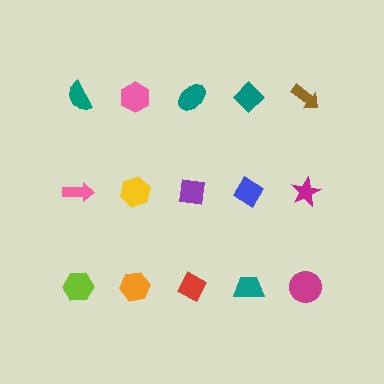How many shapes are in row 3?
5 shapes.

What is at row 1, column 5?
A brown arrow.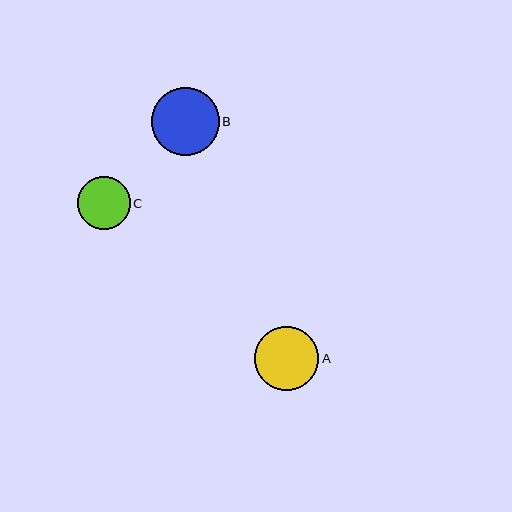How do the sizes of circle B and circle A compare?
Circle B and circle A are approximately the same size.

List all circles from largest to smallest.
From largest to smallest: B, A, C.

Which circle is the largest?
Circle B is the largest with a size of approximately 68 pixels.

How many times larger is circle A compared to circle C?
Circle A is approximately 1.2 times the size of circle C.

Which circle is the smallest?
Circle C is the smallest with a size of approximately 53 pixels.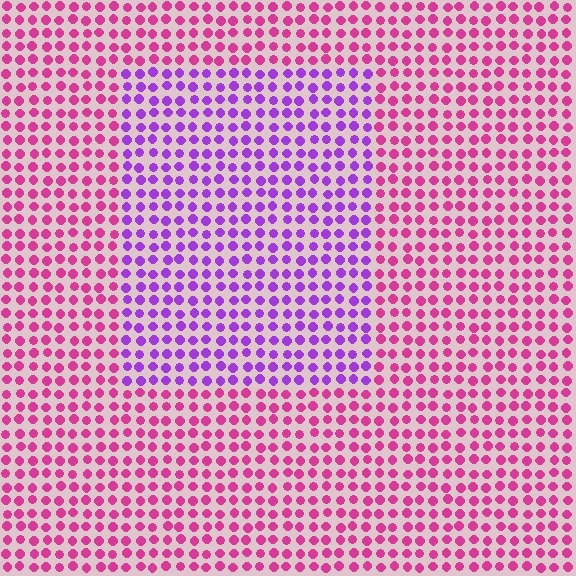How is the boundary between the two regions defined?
The boundary is defined purely by a slight shift in hue (about 45 degrees). Spacing, size, and orientation are identical on both sides.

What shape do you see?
I see a rectangle.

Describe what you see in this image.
The image is filled with small magenta elements in a uniform arrangement. A rectangle-shaped region is visible where the elements are tinted to a slightly different hue, forming a subtle color boundary.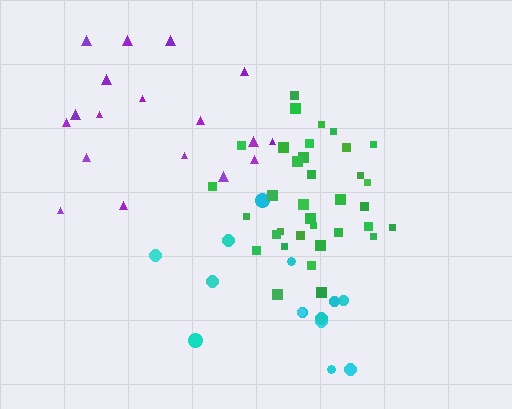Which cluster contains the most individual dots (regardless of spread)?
Green (35).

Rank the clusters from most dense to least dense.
green, cyan, purple.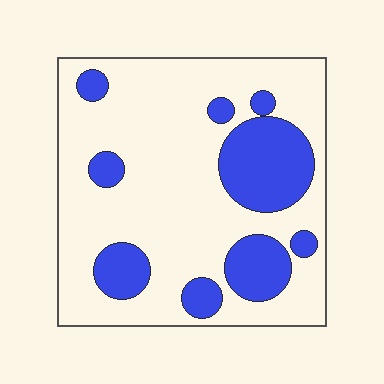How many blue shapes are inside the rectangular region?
9.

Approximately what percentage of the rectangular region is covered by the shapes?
Approximately 25%.